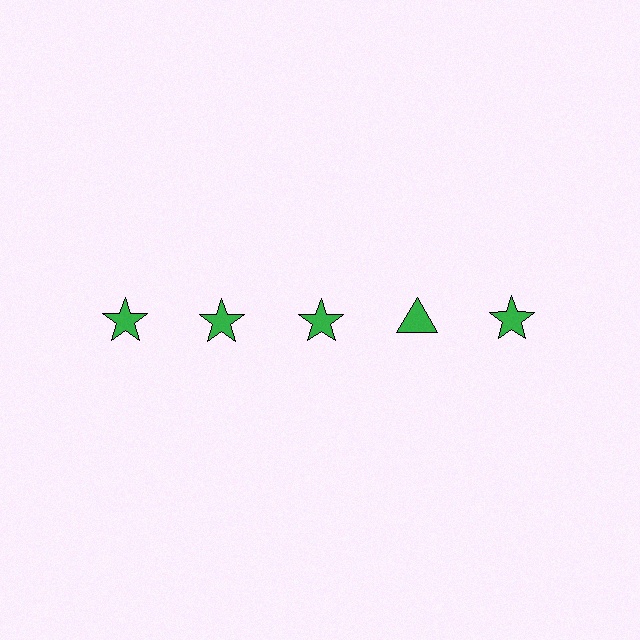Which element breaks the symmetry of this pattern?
The green triangle in the top row, second from right column breaks the symmetry. All other shapes are green stars.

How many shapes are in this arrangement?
There are 5 shapes arranged in a grid pattern.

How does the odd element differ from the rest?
It has a different shape: triangle instead of star.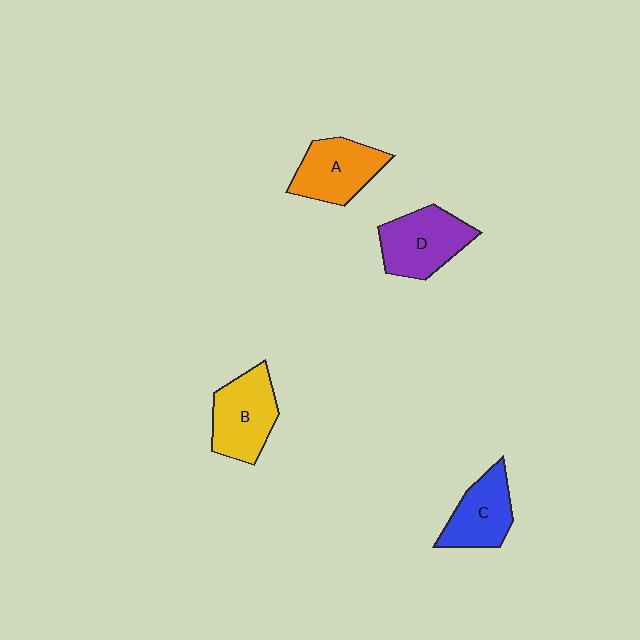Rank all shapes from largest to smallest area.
From largest to smallest: D (purple), B (yellow), A (orange), C (blue).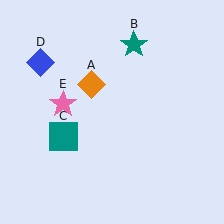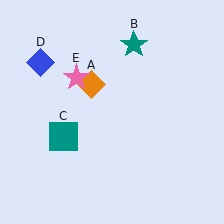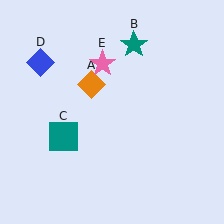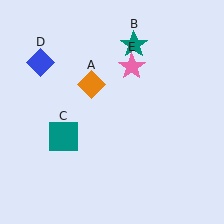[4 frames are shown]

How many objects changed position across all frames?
1 object changed position: pink star (object E).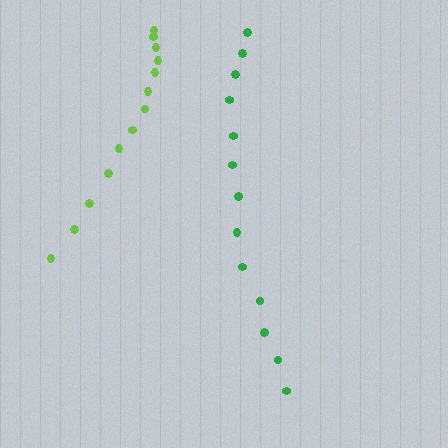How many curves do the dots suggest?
There are 2 distinct paths.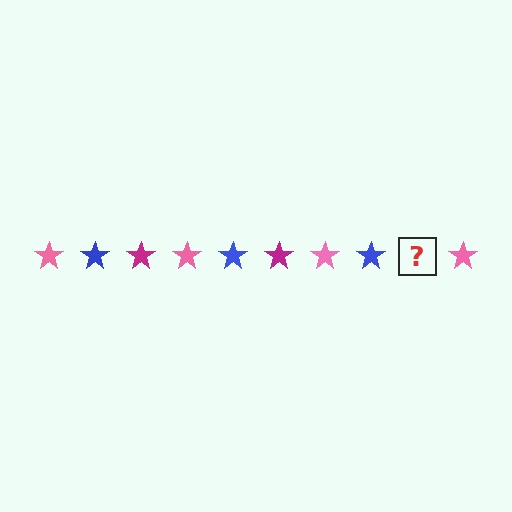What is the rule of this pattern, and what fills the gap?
The rule is that the pattern cycles through pink, blue, magenta stars. The gap should be filled with a magenta star.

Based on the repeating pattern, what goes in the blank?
The blank should be a magenta star.